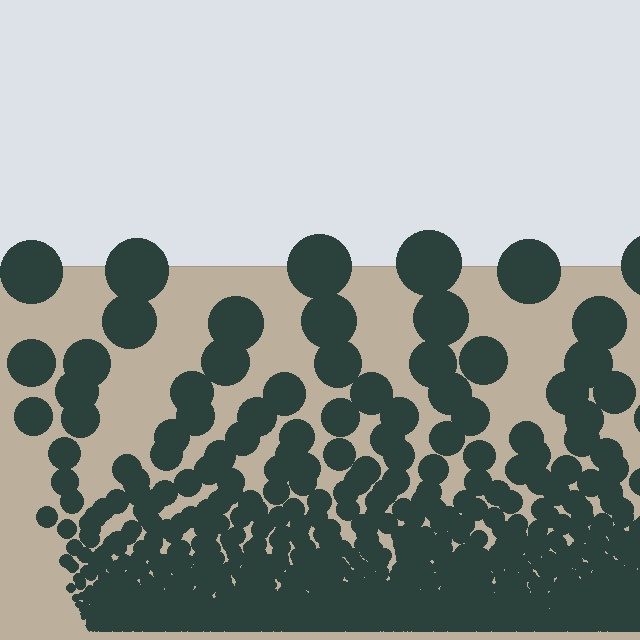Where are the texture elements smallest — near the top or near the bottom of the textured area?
Near the bottom.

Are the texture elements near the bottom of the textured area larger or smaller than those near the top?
Smaller. The gradient is inverted — elements near the bottom are smaller and denser.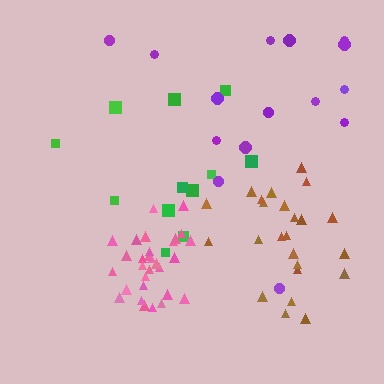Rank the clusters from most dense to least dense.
pink, brown, green, purple.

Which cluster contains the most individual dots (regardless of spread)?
Pink (30).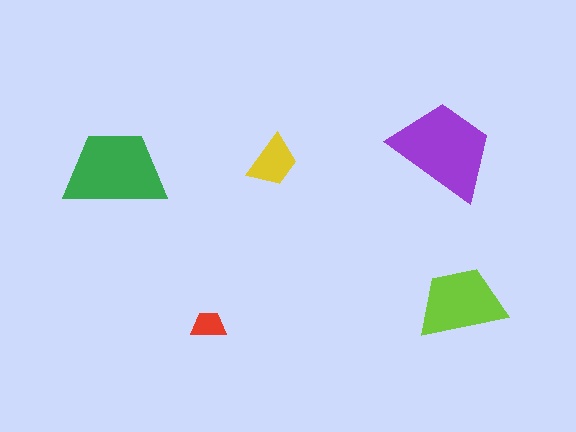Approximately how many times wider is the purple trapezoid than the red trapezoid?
About 3 times wider.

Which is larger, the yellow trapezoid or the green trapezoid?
The green one.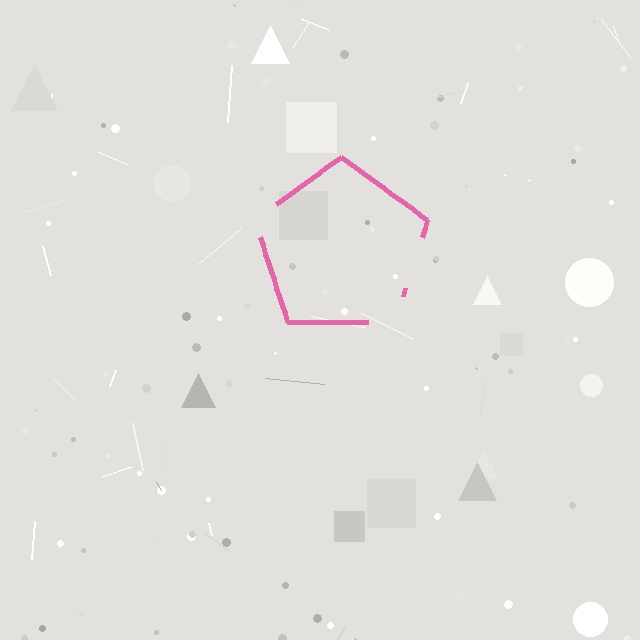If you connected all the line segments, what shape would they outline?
They would outline a pentagon.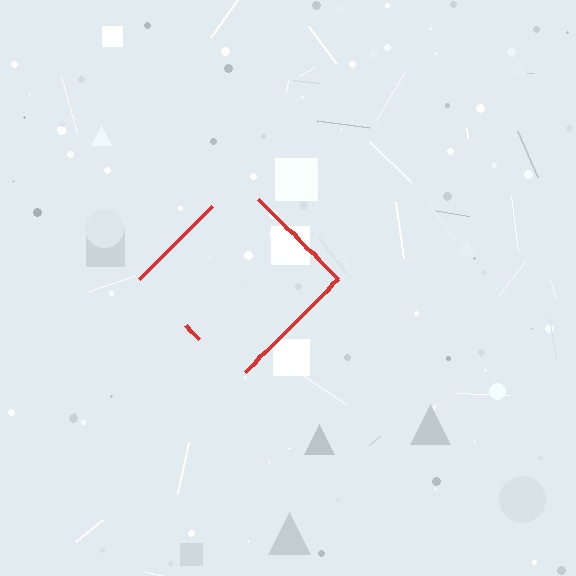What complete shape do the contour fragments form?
The contour fragments form a diamond.